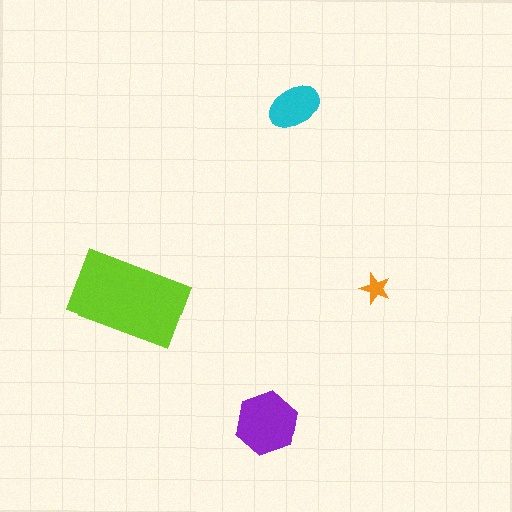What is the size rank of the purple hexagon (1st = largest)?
2nd.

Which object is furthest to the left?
The lime rectangle is leftmost.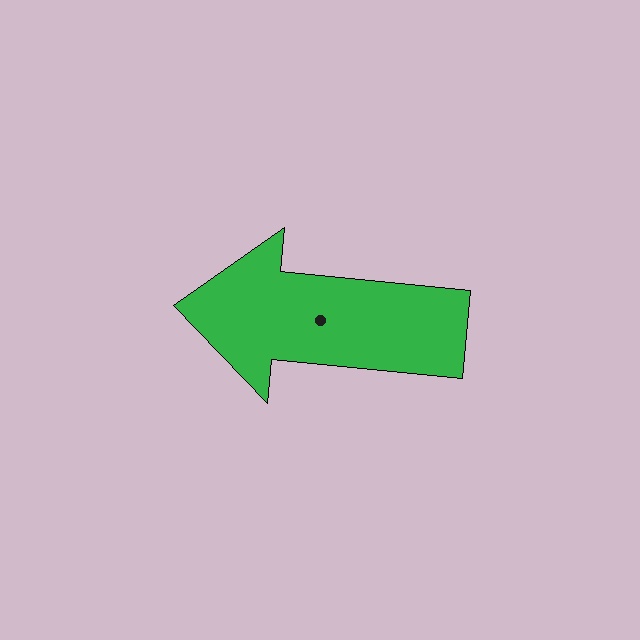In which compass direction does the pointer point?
West.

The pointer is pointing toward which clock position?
Roughly 9 o'clock.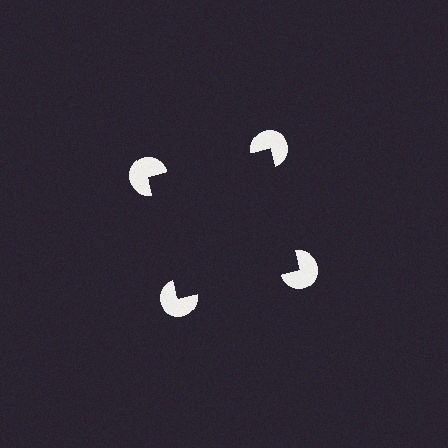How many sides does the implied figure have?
4 sides.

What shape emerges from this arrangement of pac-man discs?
An illusory square — its edges are inferred from the aligned wedge cuts in the pac-man discs, not physically drawn.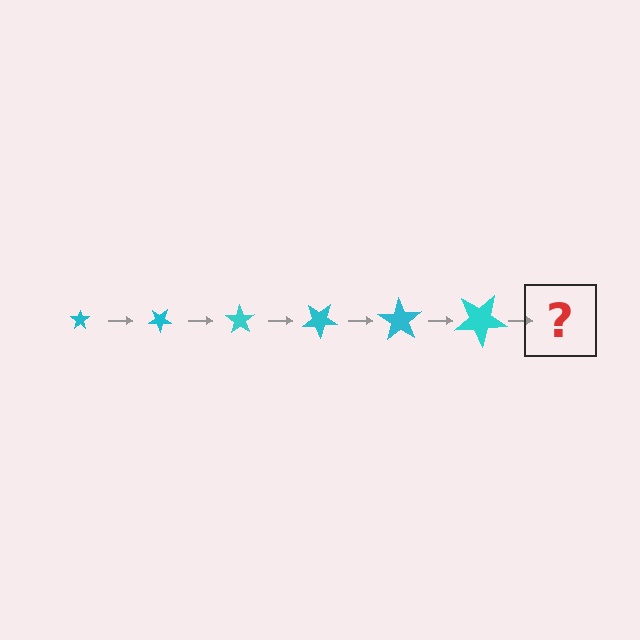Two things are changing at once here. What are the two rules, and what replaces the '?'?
The two rules are that the star grows larger each step and it rotates 35 degrees each step. The '?' should be a star, larger than the previous one and rotated 210 degrees from the start.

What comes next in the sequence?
The next element should be a star, larger than the previous one and rotated 210 degrees from the start.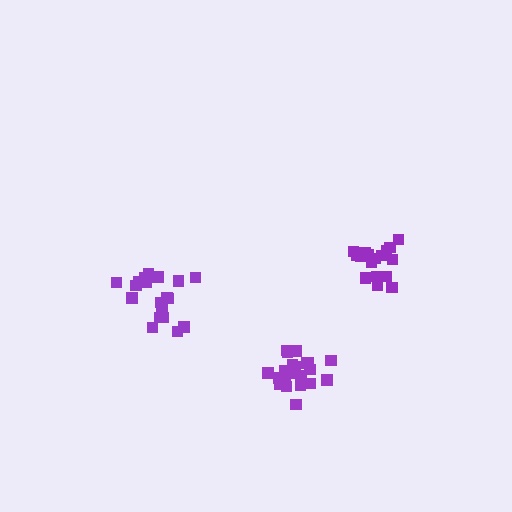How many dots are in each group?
Group 1: 18 dots, Group 2: 21 dots, Group 3: 21 dots (60 total).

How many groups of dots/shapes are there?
There are 3 groups.